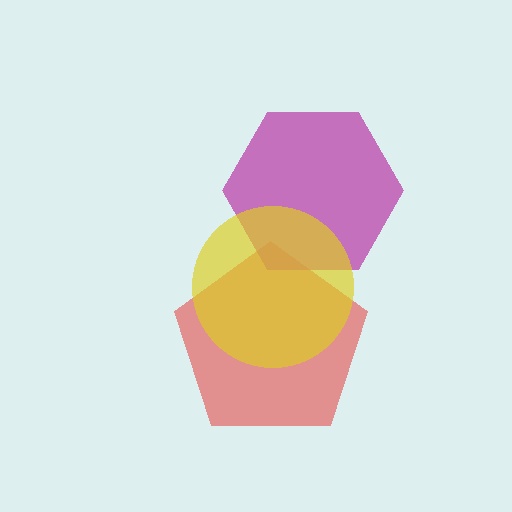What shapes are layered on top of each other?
The layered shapes are: a red pentagon, a magenta hexagon, a yellow circle.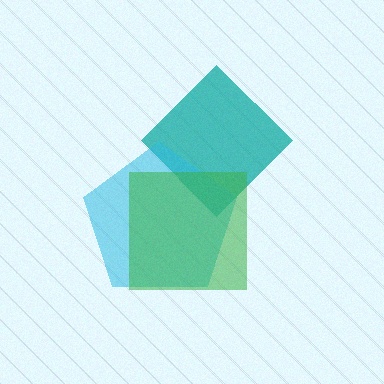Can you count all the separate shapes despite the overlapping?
Yes, there are 3 separate shapes.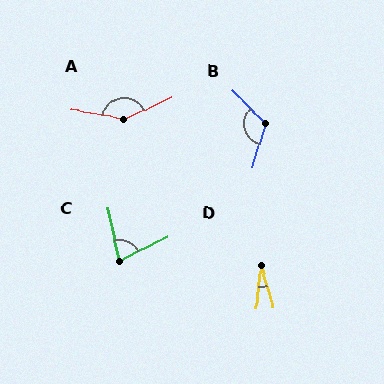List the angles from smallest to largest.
D (22°), C (76°), B (117°), A (146°).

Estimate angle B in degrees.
Approximately 117 degrees.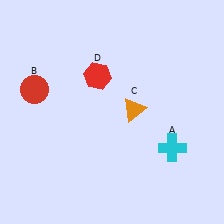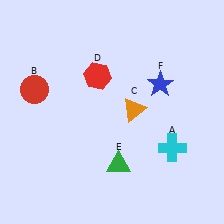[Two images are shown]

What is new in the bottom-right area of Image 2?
A green triangle (E) was added in the bottom-right area of Image 2.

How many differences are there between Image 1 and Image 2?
There are 2 differences between the two images.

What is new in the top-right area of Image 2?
A blue star (F) was added in the top-right area of Image 2.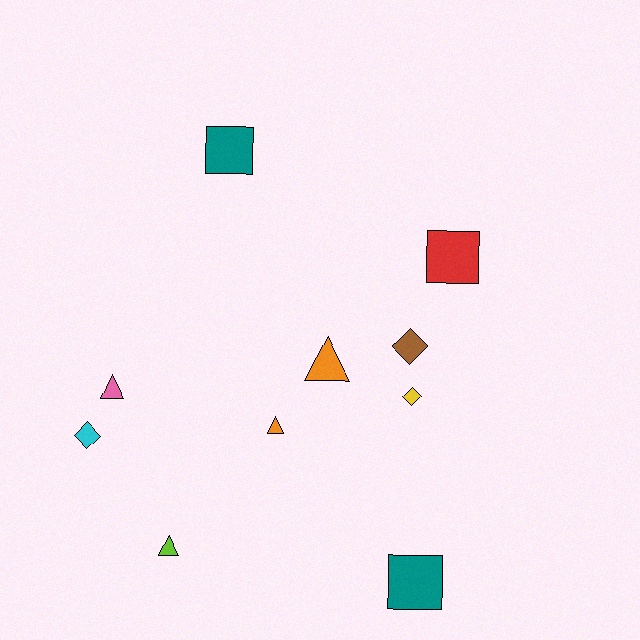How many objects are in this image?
There are 10 objects.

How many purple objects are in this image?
There are no purple objects.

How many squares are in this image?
There are 3 squares.